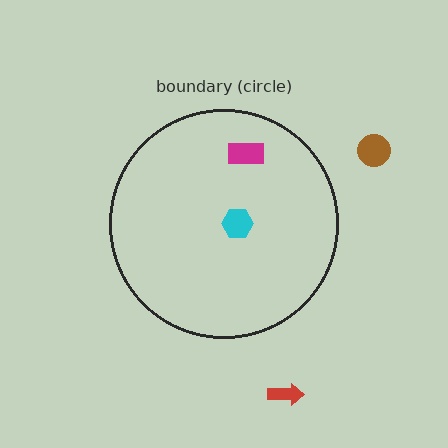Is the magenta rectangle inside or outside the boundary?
Inside.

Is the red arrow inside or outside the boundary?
Outside.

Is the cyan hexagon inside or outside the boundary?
Inside.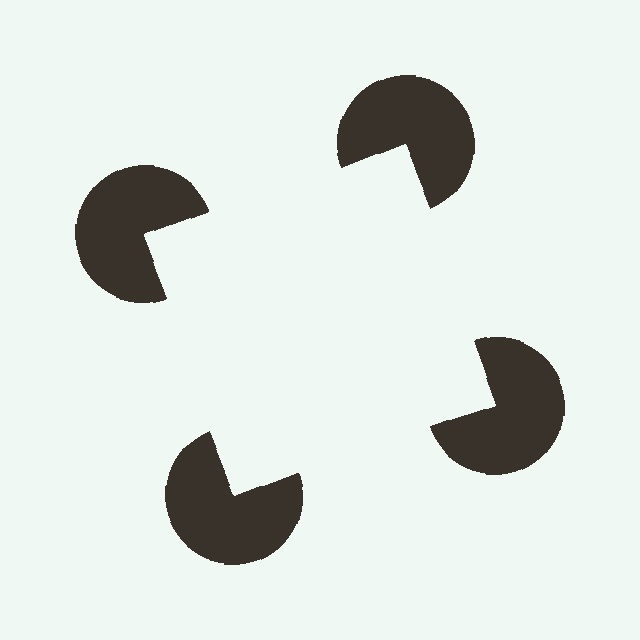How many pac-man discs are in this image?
There are 4 — one at each vertex of the illusory square.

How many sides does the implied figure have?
4 sides.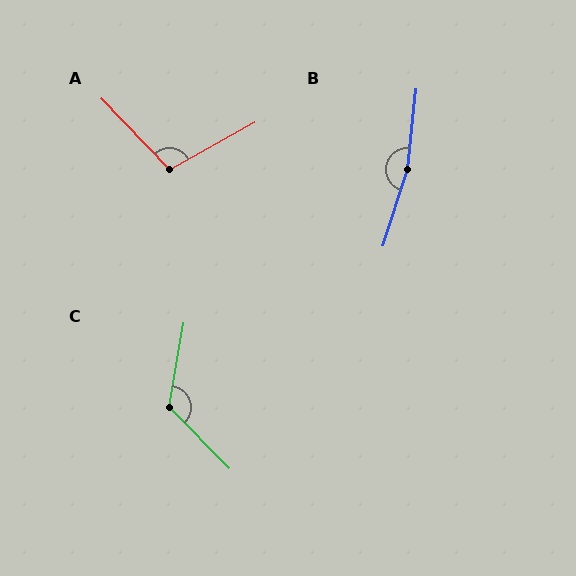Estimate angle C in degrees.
Approximately 126 degrees.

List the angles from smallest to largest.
A (104°), C (126°), B (168°).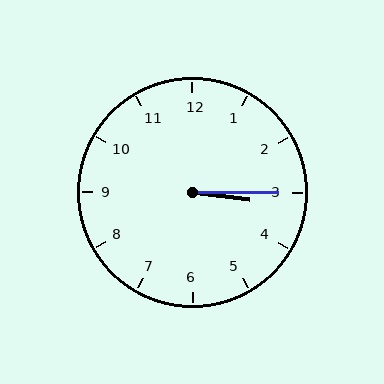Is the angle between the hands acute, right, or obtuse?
It is acute.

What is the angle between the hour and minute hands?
Approximately 8 degrees.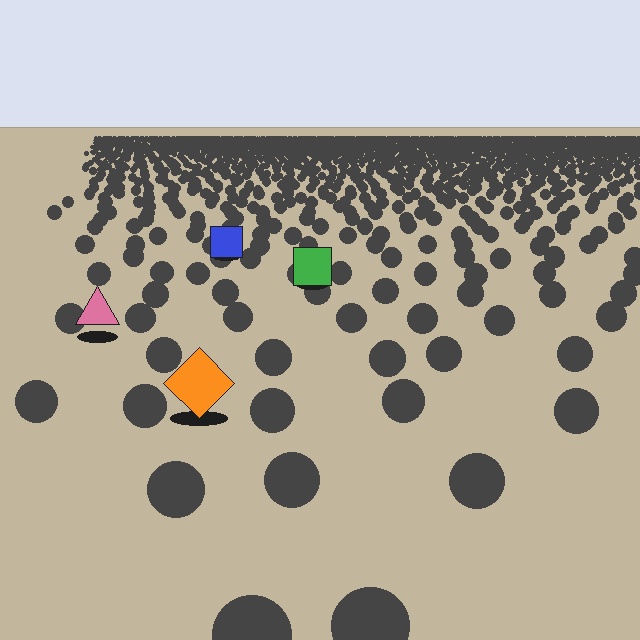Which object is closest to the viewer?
The orange diamond is closest. The texture marks near it are larger and more spread out.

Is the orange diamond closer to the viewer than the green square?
Yes. The orange diamond is closer — you can tell from the texture gradient: the ground texture is coarser near it.